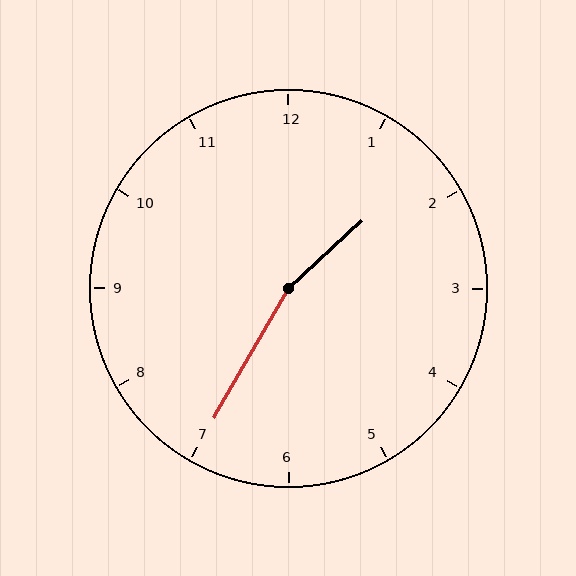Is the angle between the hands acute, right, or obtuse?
It is obtuse.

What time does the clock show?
1:35.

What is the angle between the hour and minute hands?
Approximately 162 degrees.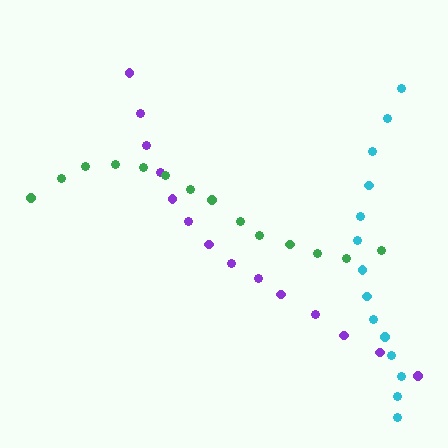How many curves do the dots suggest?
There are 3 distinct paths.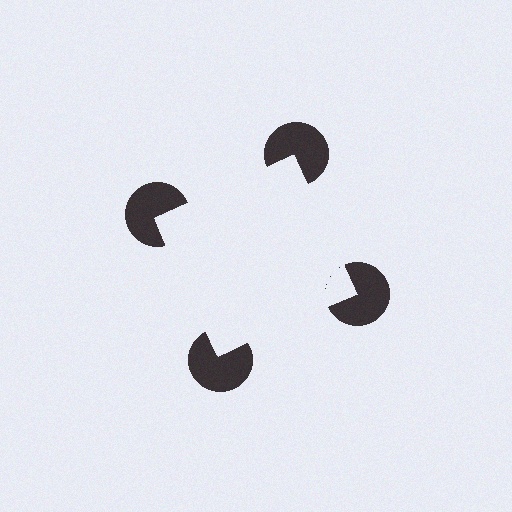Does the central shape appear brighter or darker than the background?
It typically appears slightly brighter than the background, even though no actual brightness change is drawn.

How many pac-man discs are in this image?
There are 4 — one at each vertex of the illusory square.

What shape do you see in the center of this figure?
An illusory square — its edges are inferred from the aligned wedge cuts in the pac-man discs, not physically drawn.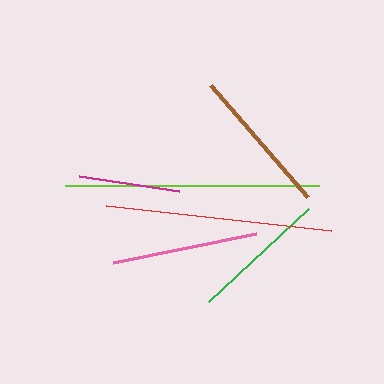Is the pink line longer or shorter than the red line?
The red line is longer than the pink line.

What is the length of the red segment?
The red segment is approximately 226 pixels long.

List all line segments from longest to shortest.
From longest to shortest: lime, red, brown, pink, green, magenta.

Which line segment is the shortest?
The magenta line is the shortest at approximately 102 pixels.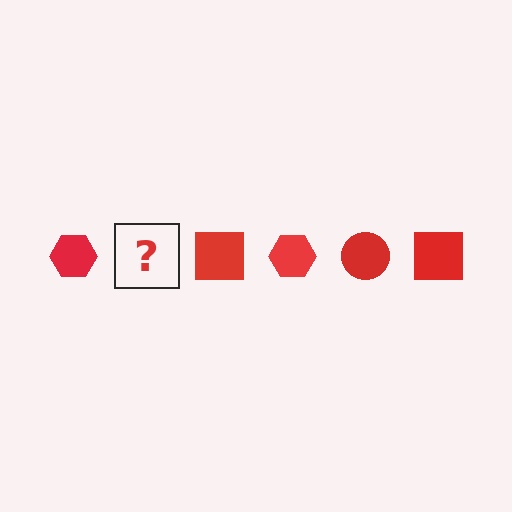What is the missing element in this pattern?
The missing element is a red circle.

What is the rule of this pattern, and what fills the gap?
The rule is that the pattern cycles through hexagon, circle, square shapes in red. The gap should be filled with a red circle.